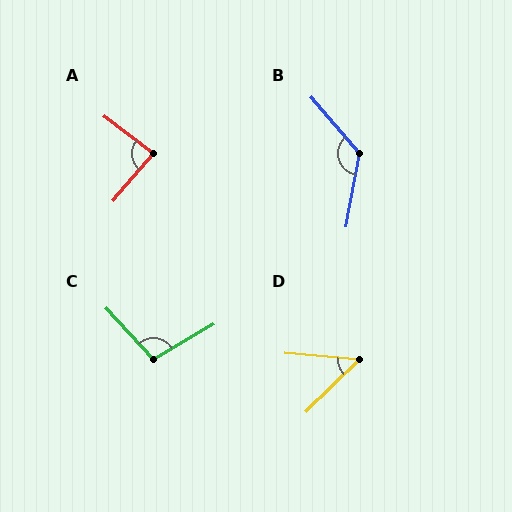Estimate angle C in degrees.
Approximately 103 degrees.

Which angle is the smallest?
D, at approximately 50 degrees.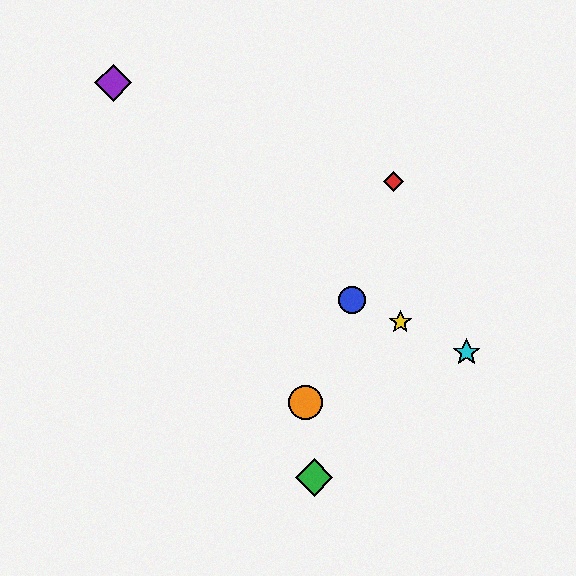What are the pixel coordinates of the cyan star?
The cyan star is at (467, 353).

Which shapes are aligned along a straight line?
The blue circle, the yellow star, the cyan star are aligned along a straight line.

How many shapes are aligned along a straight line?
3 shapes (the blue circle, the yellow star, the cyan star) are aligned along a straight line.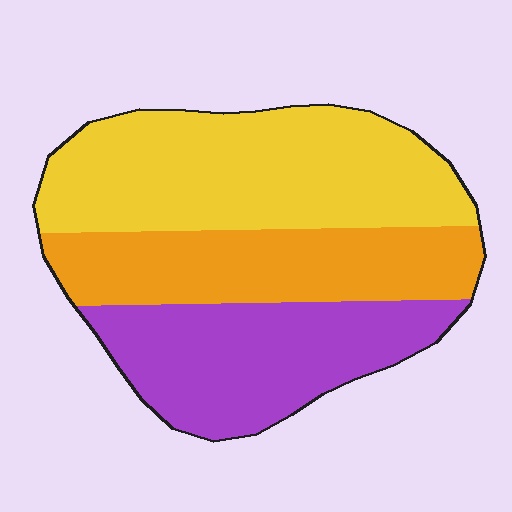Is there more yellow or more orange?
Yellow.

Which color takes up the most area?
Yellow, at roughly 40%.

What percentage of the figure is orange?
Orange covers around 30% of the figure.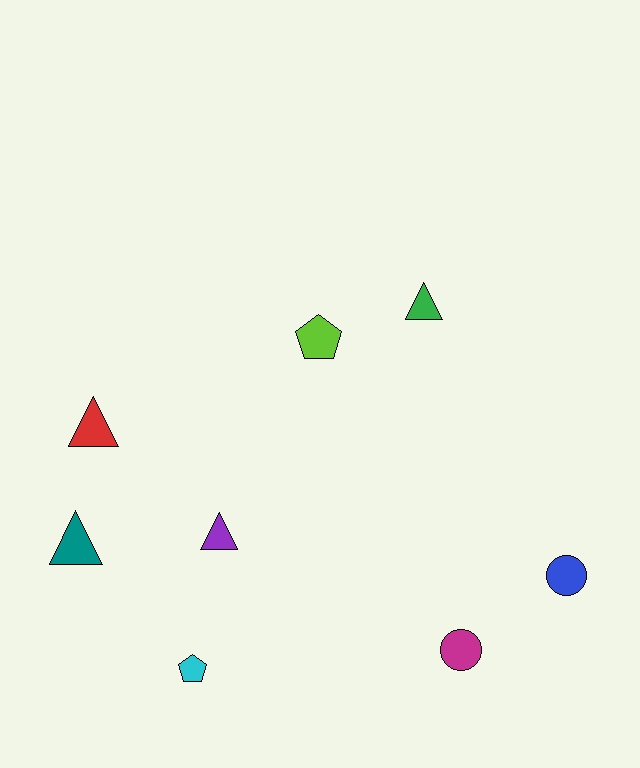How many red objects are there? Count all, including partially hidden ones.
There is 1 red object.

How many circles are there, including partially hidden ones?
There are 2 circles.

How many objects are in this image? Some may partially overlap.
There are 8 objects.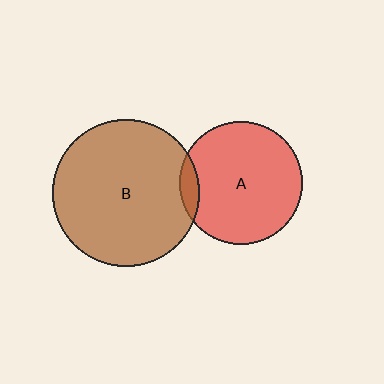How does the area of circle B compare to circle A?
Approximately 1.4 times.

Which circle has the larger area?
Circle B (brown).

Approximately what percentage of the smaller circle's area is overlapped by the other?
Approximately 10%.